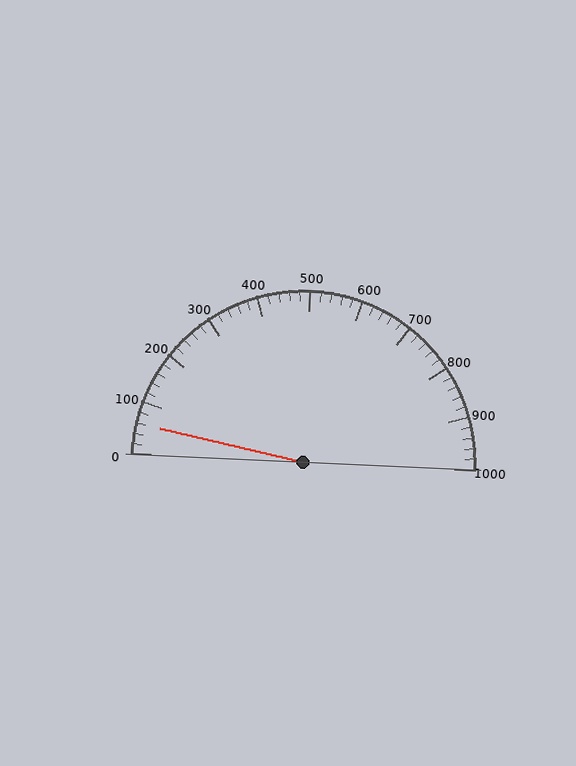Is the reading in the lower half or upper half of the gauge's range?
The reading is in the lower half of the range (0 to 1000).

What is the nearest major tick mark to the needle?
The nearest major tick mark is 100.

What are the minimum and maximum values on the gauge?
The gauge ranges from 0 to 1000.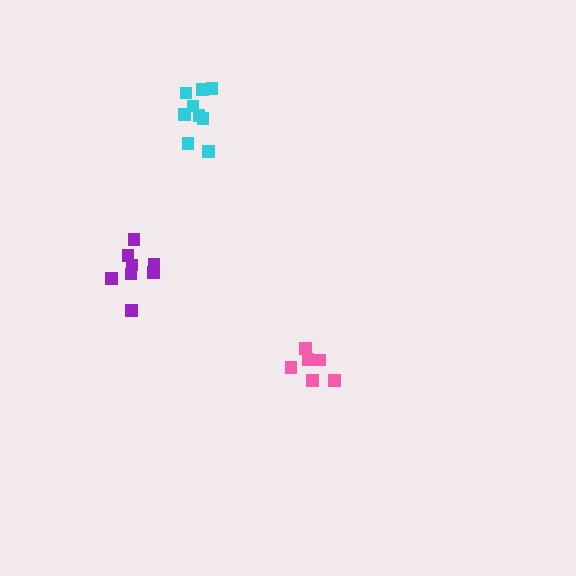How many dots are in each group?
Group 1: 9 dots, Group 2: 6 dots, Group 3: 8 dots (23 total).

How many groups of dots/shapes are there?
There are 3 groups.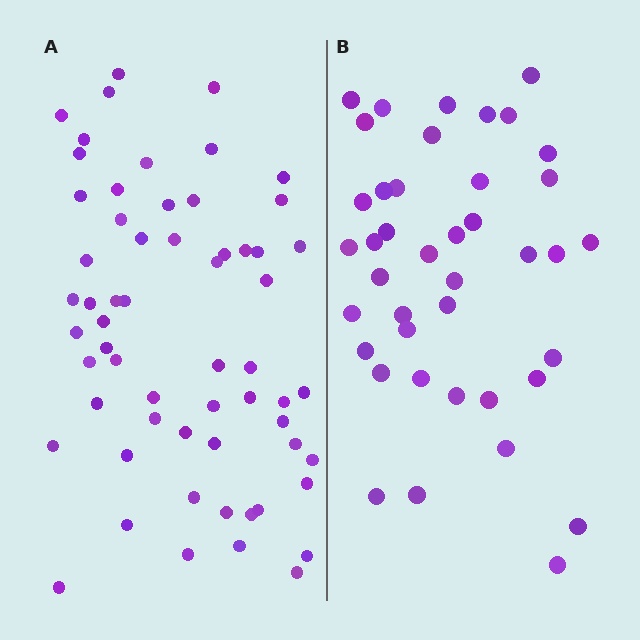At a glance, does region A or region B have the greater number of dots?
Region A (the left region) has more dots.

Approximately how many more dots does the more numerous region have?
Region A has approximately 20 more dots than region B.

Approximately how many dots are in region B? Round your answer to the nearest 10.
About 40 dots. (The exact count is 41, which rounds to 40.)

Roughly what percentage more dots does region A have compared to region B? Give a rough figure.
About 45% more.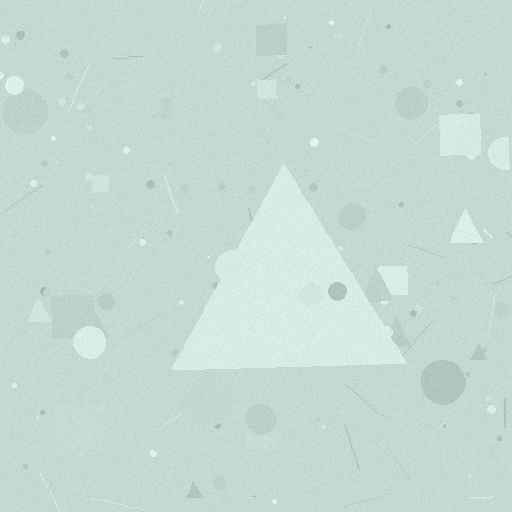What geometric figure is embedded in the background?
A triangle is embedded in the background.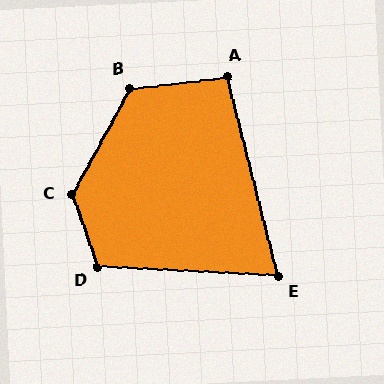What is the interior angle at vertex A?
Approximately 97 degrees (obtuse).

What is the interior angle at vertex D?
Approximately 113 degrees (obtuse).